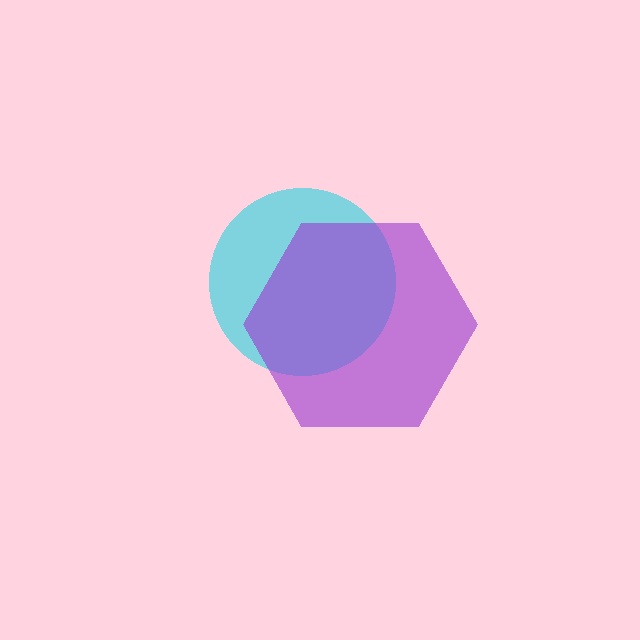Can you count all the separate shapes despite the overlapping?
Yes, there are 2 separate shapes.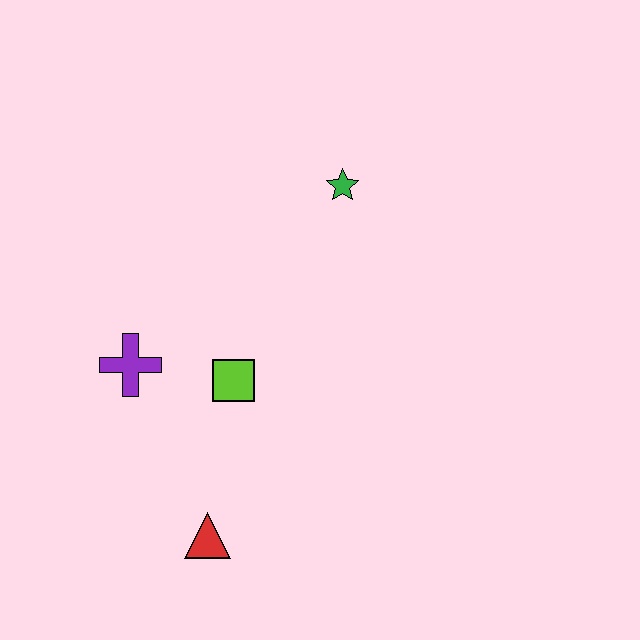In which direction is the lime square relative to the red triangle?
The lime square is above the red triangle.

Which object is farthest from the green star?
The red triangle is farthest from the green star.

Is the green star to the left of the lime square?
No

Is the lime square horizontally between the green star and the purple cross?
Yes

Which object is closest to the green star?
The lime square is closest to the green star.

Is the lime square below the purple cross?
Yes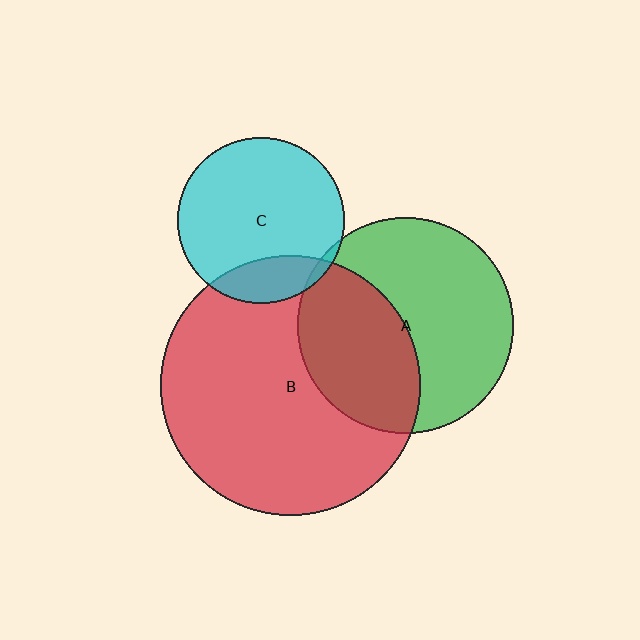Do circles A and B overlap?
Yes.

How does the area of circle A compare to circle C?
Approximately 1.7 times.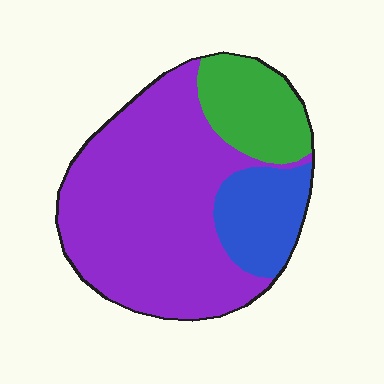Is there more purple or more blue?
Purple.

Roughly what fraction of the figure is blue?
Blue covers about 15% of the figure.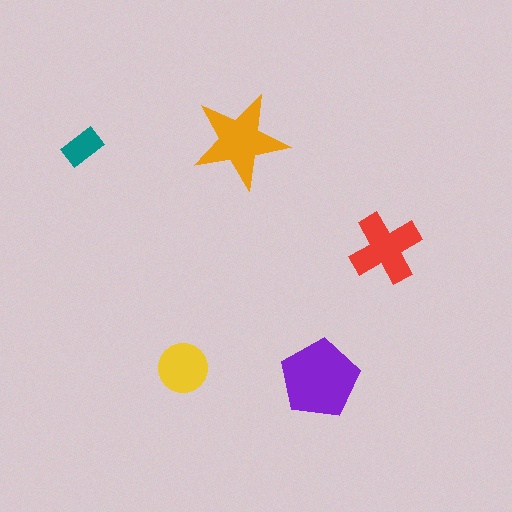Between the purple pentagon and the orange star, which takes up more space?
The purple pentagon.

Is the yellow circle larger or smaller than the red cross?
Smaller.